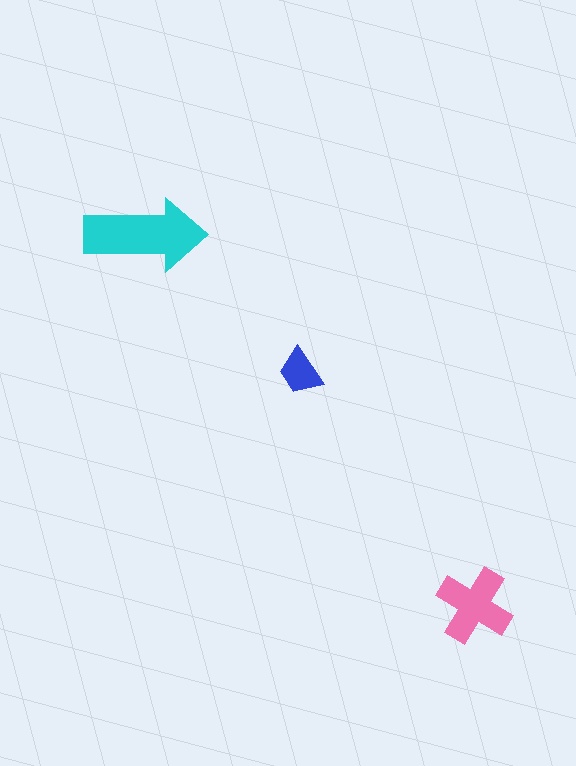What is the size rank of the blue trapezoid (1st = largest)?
3rd.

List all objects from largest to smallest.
The cyan arrow, the pink cross, the blue trapezoid.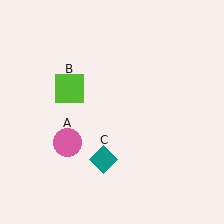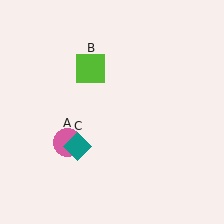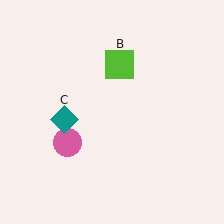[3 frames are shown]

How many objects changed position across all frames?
2 objects changed position: lime square (object B), teal diamond (object C).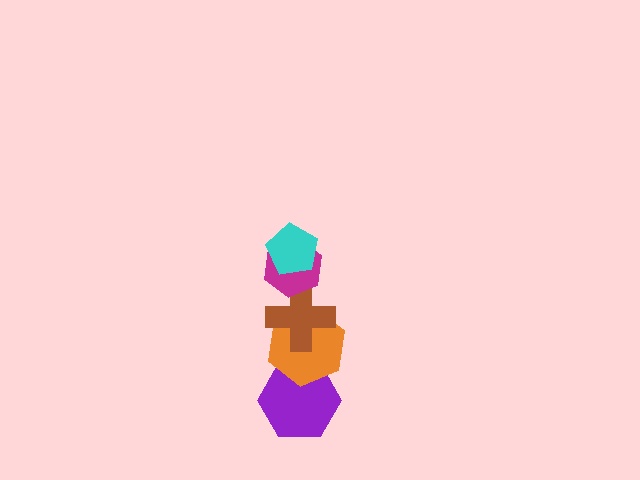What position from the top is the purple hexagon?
The purple hexagon is 5th from the top.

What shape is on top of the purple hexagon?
The orange hexagon is on top of the purple hexagon.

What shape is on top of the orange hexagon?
The brown cross is on top of the orange hexagon.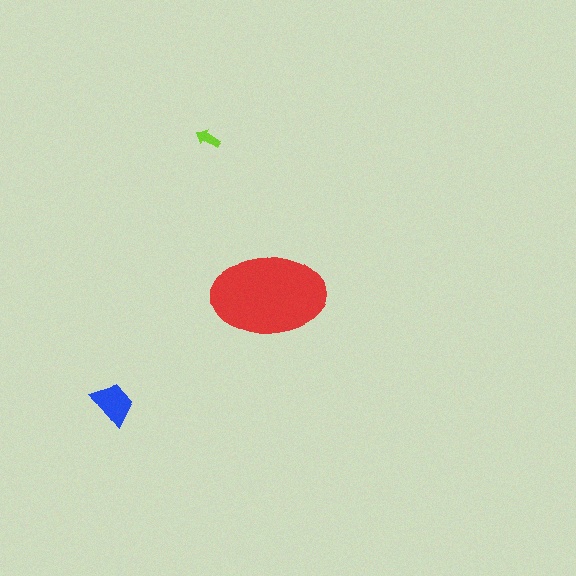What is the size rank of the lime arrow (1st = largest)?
3rd.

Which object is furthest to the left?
The blue trapezoid is leftmost.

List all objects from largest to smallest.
The red ellipse, the blue trapezoid, the lime arrow.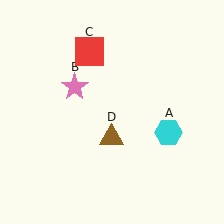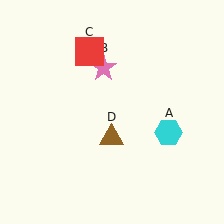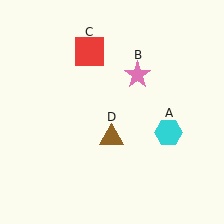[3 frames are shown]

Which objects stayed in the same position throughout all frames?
Cyan hexagon (object A) and red square (object C) and brown triangle (object D) remained stationary.